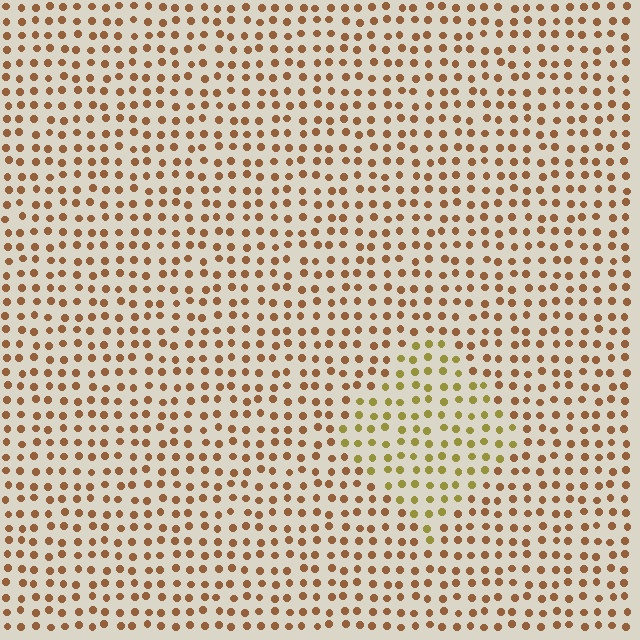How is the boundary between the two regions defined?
The boundary is defined purely by a slight shift in hue (about 35 degrees). Spacing, size, and orientation are identical on both sides.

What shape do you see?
I see a diamond.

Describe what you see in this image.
The image is filled with small brown elements in a uniform arrangement. A diamond-shaped region is visible where the elements are tinted to a slightly different hue, forming a subtle color boundary.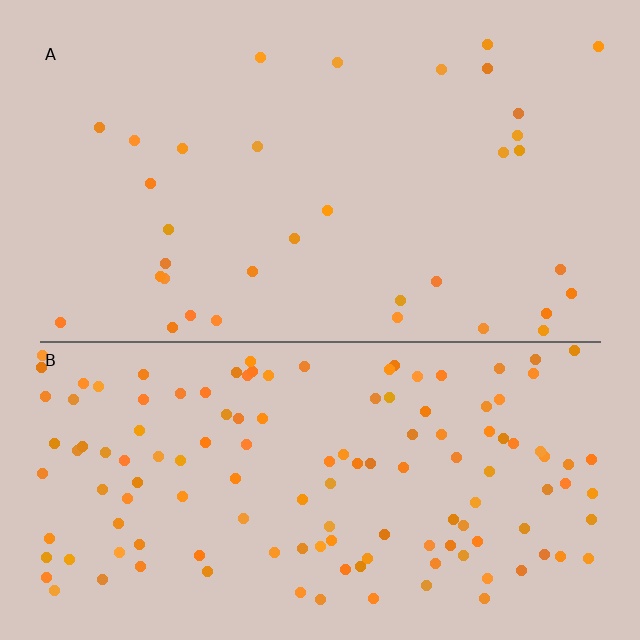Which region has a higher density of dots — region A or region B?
B (the bottom).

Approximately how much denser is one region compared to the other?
Approximately 3.8× — region B over region A.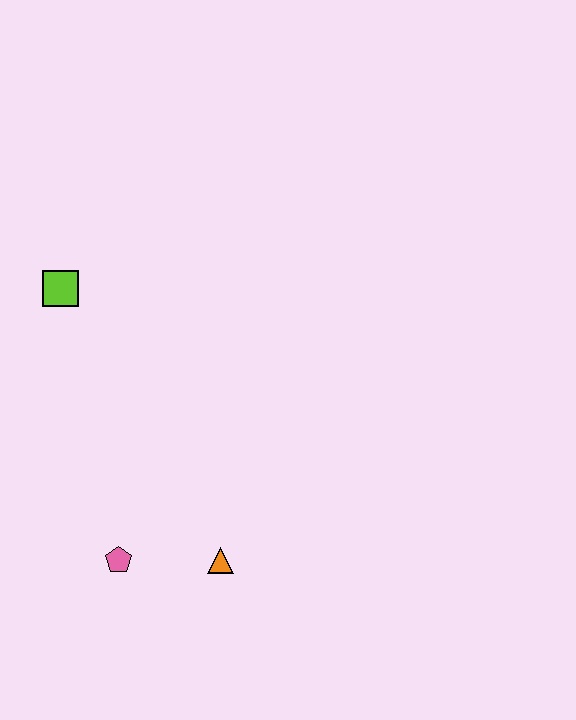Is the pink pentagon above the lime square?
No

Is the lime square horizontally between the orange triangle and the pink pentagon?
No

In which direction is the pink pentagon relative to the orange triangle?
The pink pentagon is to the left of the orange triangle.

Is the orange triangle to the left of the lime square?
No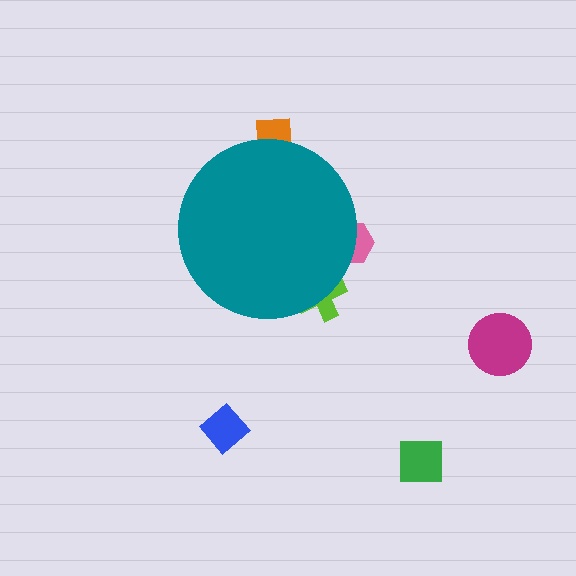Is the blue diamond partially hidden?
No, the blue diamond is fully visible.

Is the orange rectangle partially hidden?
Yes, the orange rectangle is partially hidden behind the teal circle.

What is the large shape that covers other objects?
A teal circle.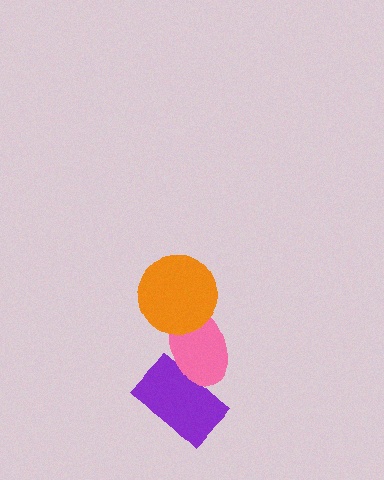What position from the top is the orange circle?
The orange circle is 1st from the top.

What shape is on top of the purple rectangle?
The pink ellipse is on top of the purple rectangle.